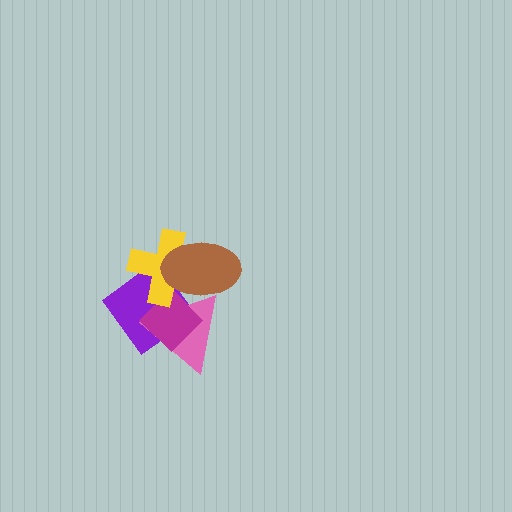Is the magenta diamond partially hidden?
Yes, it is partially covered by another shape.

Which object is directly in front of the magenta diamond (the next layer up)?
The yellow cross is directly in front of the magenta diamond.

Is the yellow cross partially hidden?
Yes, it is partially covered by another shape.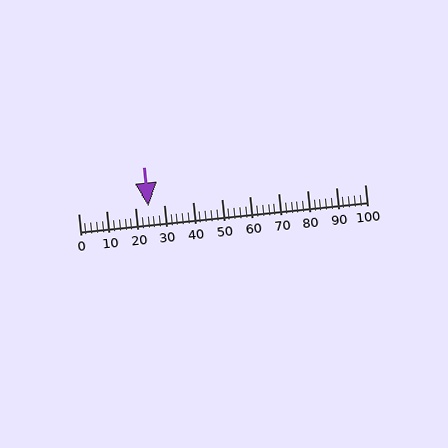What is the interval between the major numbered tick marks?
The major tick marks are spaced 10 units apart.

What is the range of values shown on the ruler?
The ruler shows values from 0 to 100.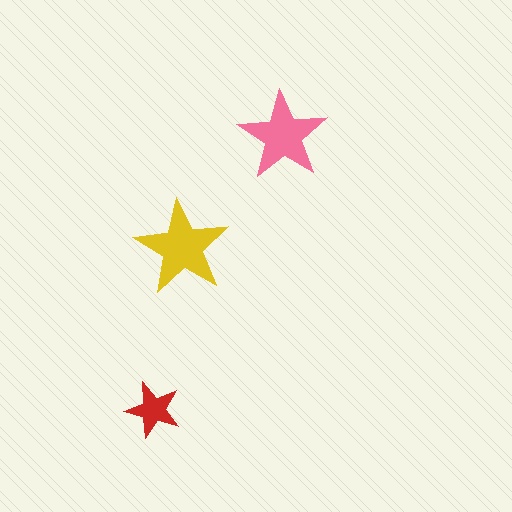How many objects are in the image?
There are 3 objects in the image.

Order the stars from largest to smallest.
the yellow one, the pink one, the red one.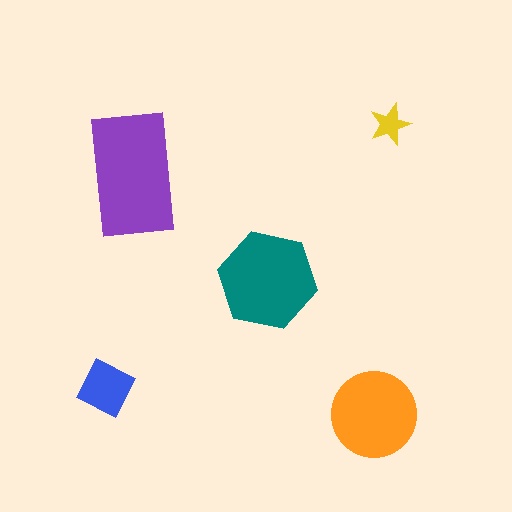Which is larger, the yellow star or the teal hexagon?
The teal hexagon.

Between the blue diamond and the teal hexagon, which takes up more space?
The teal hexagon.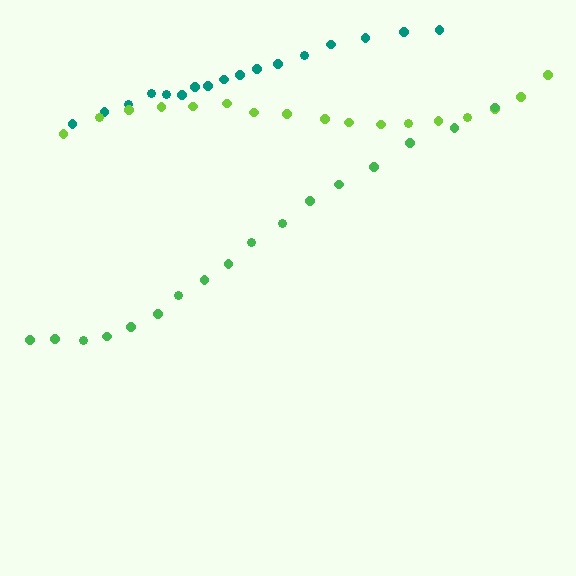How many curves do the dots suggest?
There are 3 distinct paths.